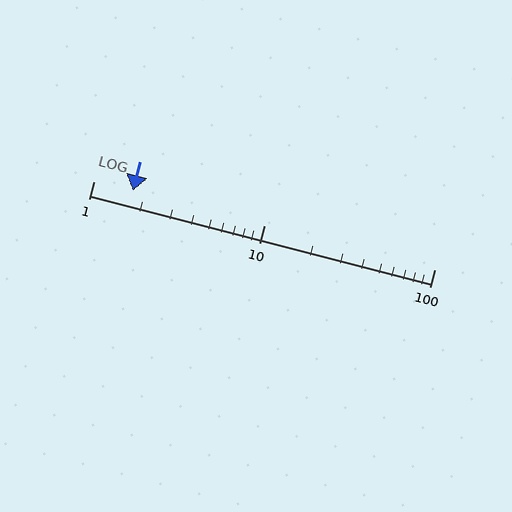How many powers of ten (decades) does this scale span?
The scale spans 2 decades, from 1 to 100.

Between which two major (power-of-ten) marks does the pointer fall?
The pointer is between 1 and 10.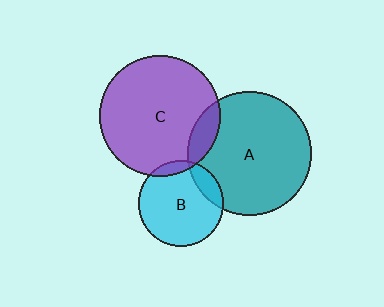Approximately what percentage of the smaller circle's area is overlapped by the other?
Approximately 15%.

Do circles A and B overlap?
Yes.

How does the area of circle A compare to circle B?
Approximately 2.1 times.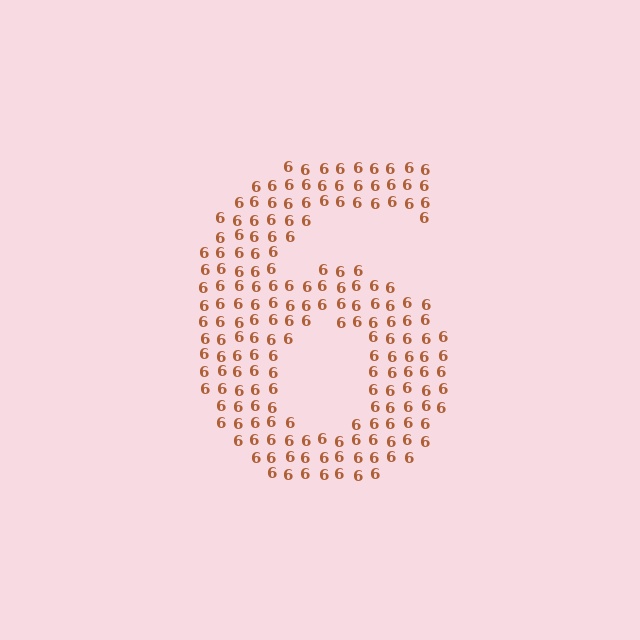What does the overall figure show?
The overall figure shows the digit 6.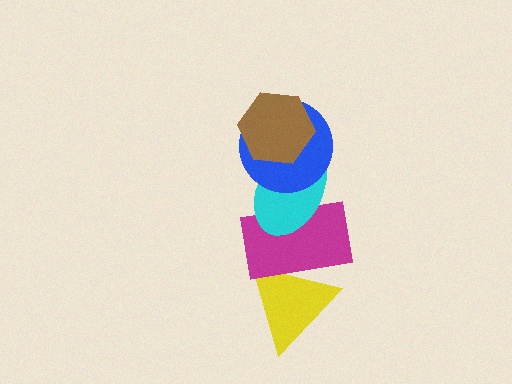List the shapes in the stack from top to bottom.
From top to bottom: the brown hexagon, the blue circle, the cyan ellipse, the magenta rectangle, the yellow triangle.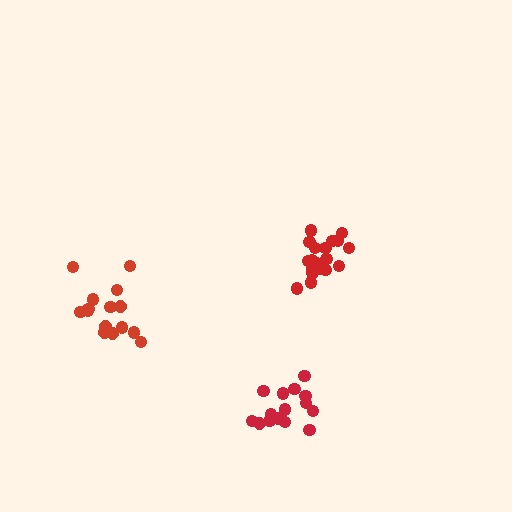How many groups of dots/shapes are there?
There are 3 groups.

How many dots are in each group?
Group 1: 20 dots, Group 2: 15 dots, Group 3: 16 dots (51 total).